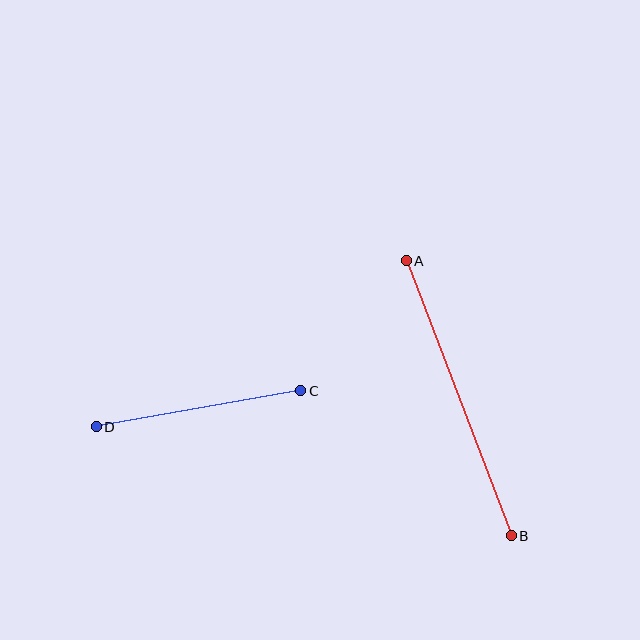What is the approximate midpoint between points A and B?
The midpoint is at approximately (459, 398) pixels.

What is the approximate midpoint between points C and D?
The midpoint is at approximately (199, 409) pixels.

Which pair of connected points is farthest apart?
Points A and B are farthest apart.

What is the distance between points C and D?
The distance is approximately 208 pixels.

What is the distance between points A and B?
The distance is approximately 295 pixels.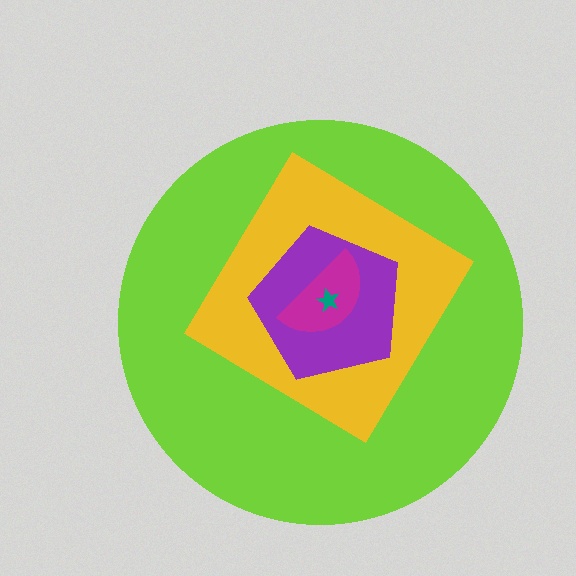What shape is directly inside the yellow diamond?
The purple pentagon.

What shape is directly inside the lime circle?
The yellow diamond.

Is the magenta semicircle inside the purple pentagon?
Yes.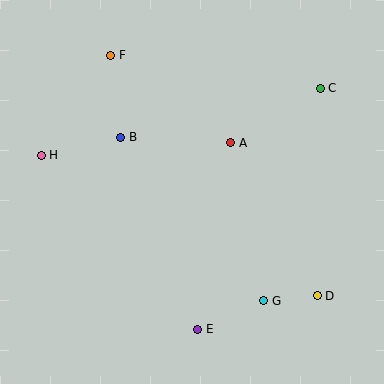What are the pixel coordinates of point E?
Point E is at (198, 329).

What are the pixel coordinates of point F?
Point F is at (111, 55).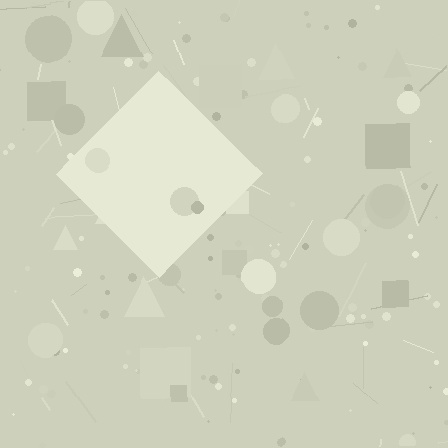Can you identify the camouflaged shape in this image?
The camouflaged shape is a diamond.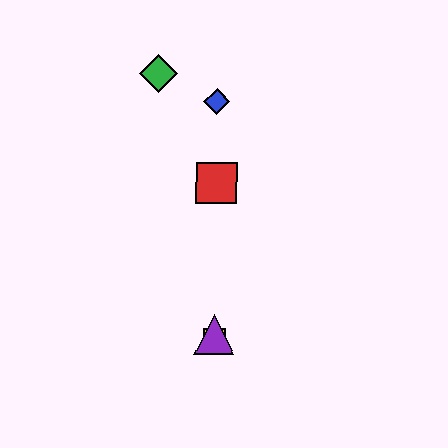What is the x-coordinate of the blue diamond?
The blue diamond is at x≈217.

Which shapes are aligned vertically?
The red square, the blue diamond, the yellow square, the purple triangle are aligned vertically.